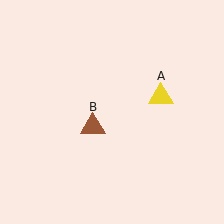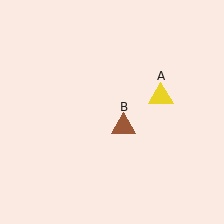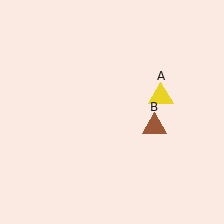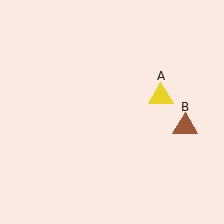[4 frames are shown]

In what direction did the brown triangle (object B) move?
The brown triangle (object B) moved right.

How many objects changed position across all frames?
1 object changed position: brown triangle (object B).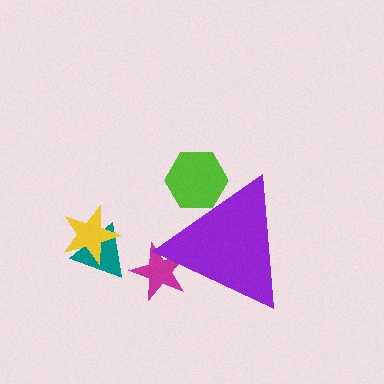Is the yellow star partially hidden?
No, the yellow star is fully visible.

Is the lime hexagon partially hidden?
Yes, the lime hexagon is partially hidden behind the purple triangle.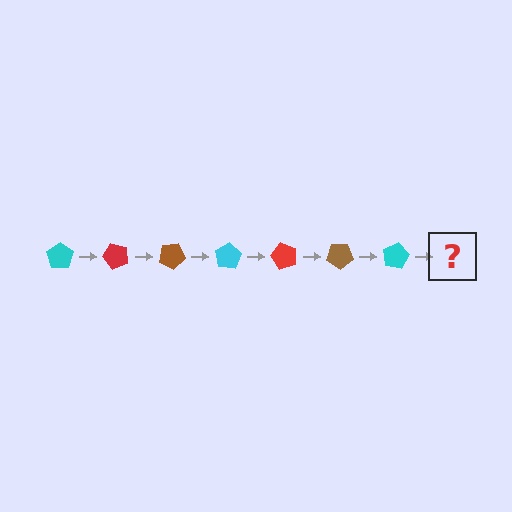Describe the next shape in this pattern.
It should be a red pentagon, rotated 350 degrees from the start.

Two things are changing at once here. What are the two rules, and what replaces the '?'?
The two rules are that it rotates 50 degrees each step and the color cycles through cyan, red, and brown. The '?' should be a red pentagon, rotated 350 degrees from the start.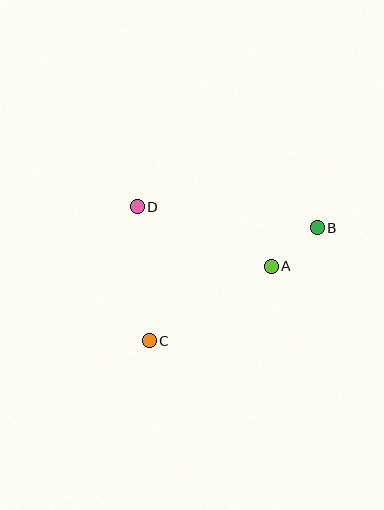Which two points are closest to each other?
Points A and B are closest to each other.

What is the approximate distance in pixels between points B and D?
The distance between B and D is approximately 181 pixels.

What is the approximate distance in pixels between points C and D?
The distance between C and D is approximately 134 pixels.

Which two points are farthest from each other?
Points B and C are farthest from each other.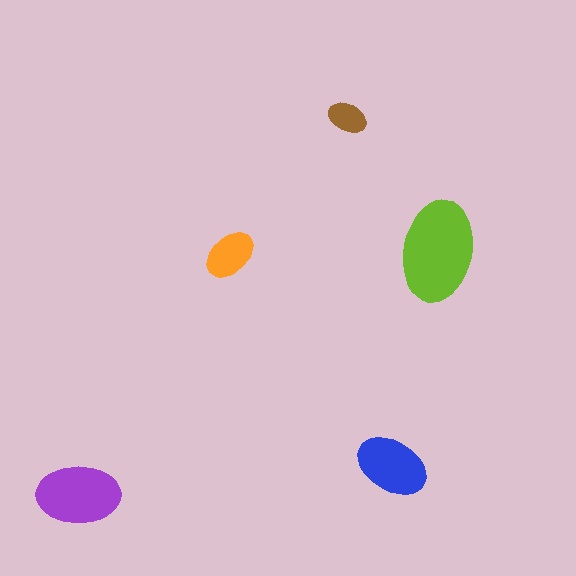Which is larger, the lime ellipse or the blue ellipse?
The lime one.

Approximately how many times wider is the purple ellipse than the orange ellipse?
About 1.5 times wider.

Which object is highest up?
The brown ellipse is topmost.